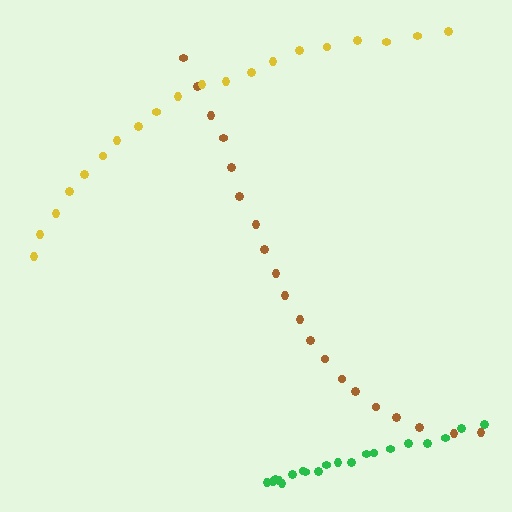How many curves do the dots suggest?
There are 3 distinct paths.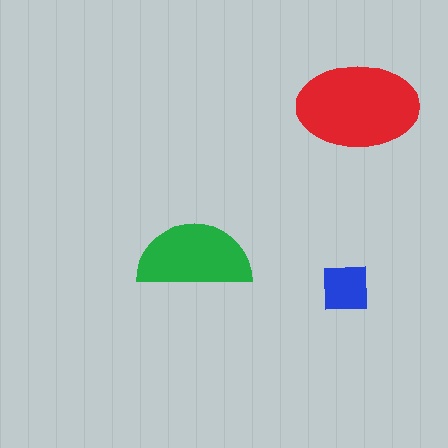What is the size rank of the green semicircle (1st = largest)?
2nd.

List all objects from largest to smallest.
The red ellipse, the green semicircle, the blue square.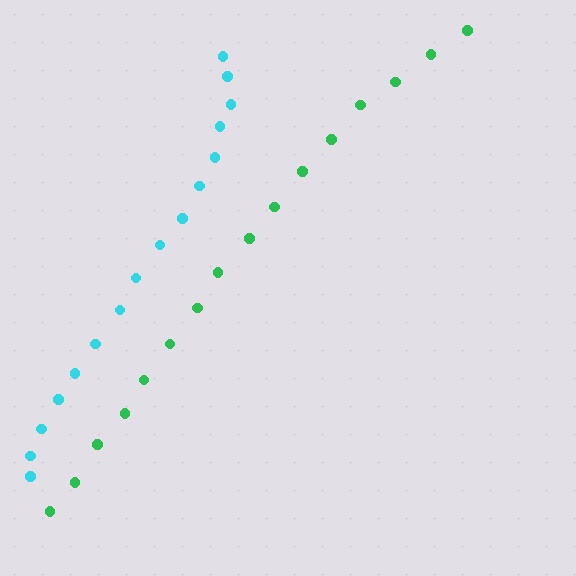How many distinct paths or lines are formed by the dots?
There are 2 distinct paths.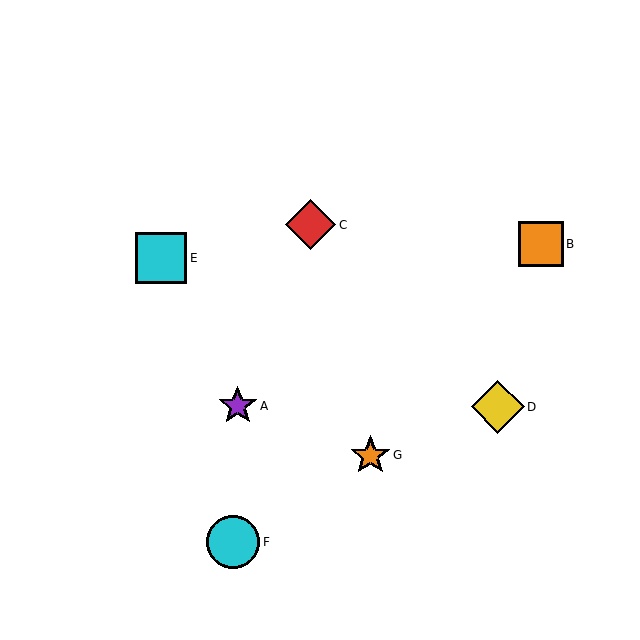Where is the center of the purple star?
The center of the purple star is at (238, 406).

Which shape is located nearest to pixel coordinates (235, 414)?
The purple star (labeled A) at (238, 406) is nearest to that location.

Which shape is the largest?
The cyan circle (labeled F) is the largest.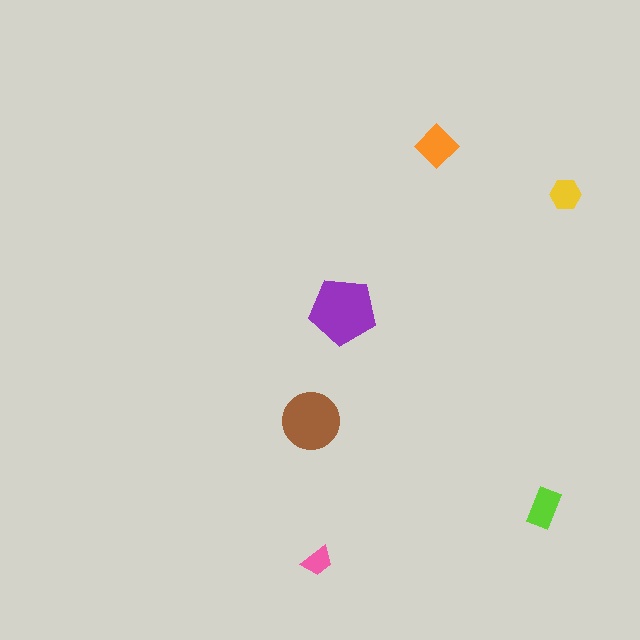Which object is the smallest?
The pink trapezoid.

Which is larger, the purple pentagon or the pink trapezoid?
The purple pentagon.